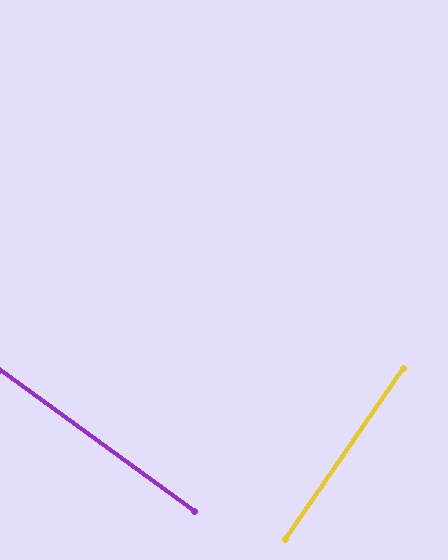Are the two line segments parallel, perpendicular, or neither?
Perpendicular — they meet at approximately 89°.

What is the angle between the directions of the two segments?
Approximately 89 degrees.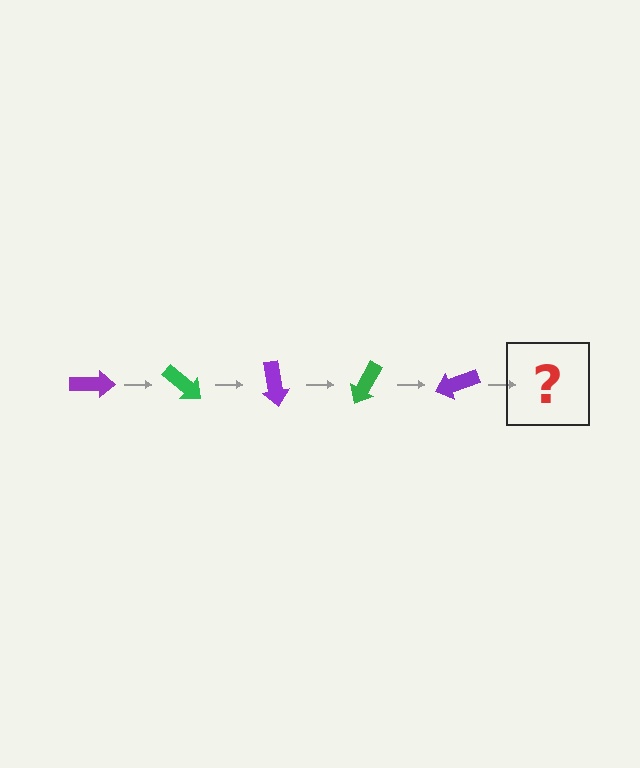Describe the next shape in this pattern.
It should be a green arrow, rotated 200 degrees from the start.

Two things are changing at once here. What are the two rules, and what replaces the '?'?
The two rules are that it rotates 40 degrees each step and the color cycles through purple and green. The '?' should be a green arrow, rotated 200 degrees from the start.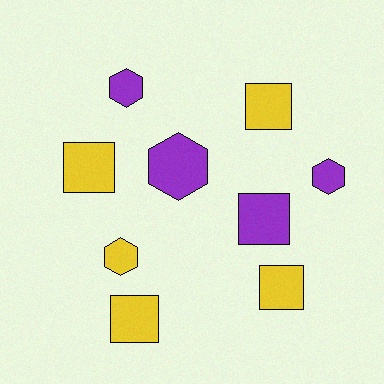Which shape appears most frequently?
Square, with 5 objects.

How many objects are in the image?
There are 9 objects.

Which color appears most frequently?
Yellow, with 5 objects.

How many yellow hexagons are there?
There is 1 yellow hexagon.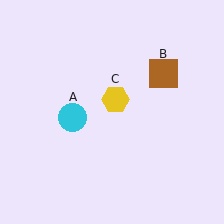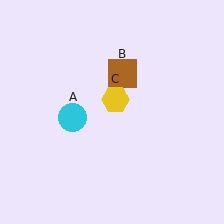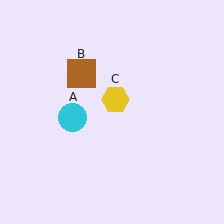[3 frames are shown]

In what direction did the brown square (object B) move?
The brown square (object B) moved left.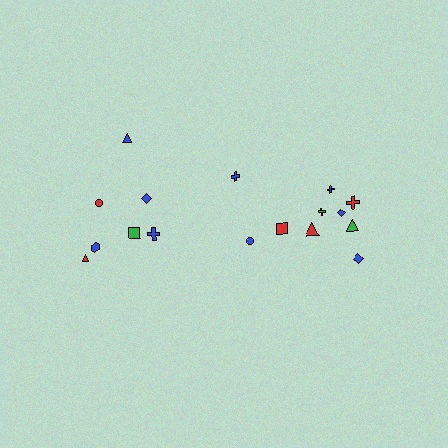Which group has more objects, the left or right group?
The right group.